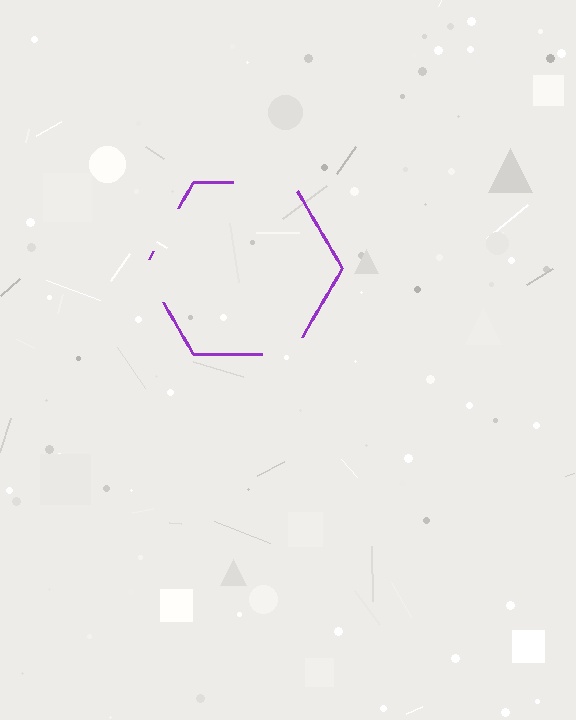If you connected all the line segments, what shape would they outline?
They would outline a hexagon.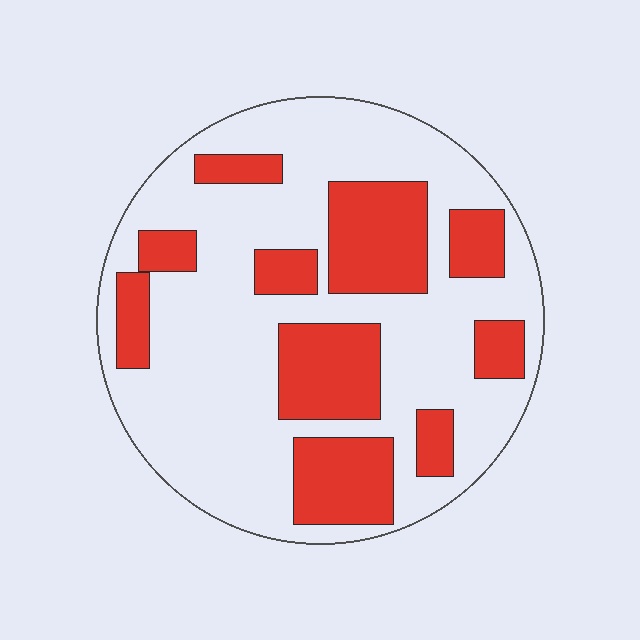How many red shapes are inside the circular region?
10.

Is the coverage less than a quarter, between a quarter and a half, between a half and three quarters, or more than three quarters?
Between a quarter and a half.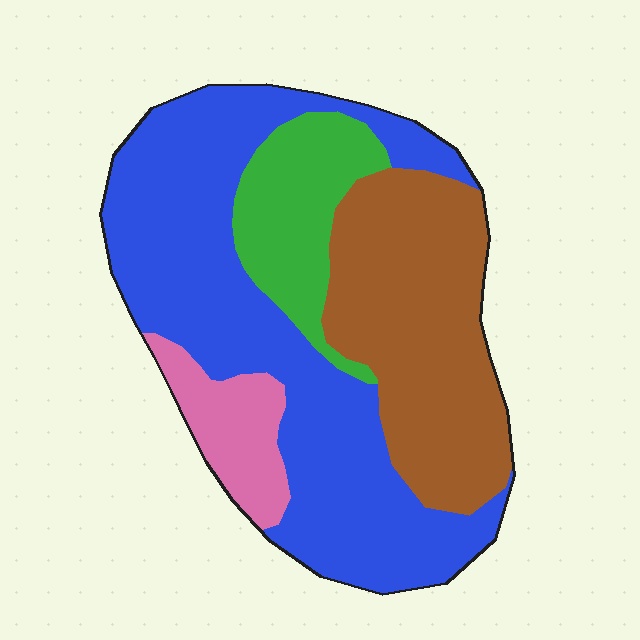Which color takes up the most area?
Blue, at roughly 50%.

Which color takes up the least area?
Pink, at roughly 10%.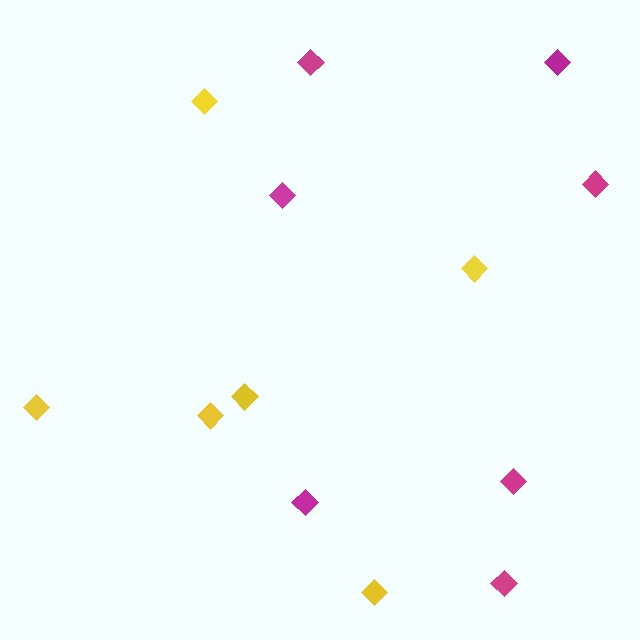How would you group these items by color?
There are 2 groups: one group of magenta diamonds (7) and one group of yellow diamonds (6).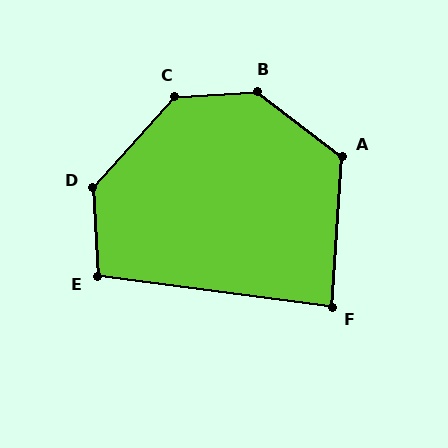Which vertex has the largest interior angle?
B, at approximately 139 degrees.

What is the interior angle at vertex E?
Approximately 101 degrees (obtuse).